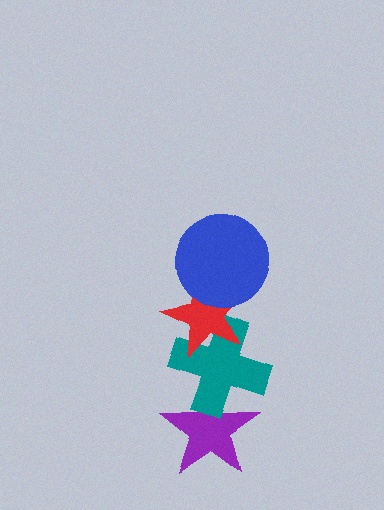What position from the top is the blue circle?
The blue circle is 1st from the top.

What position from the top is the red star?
The red star is 2nd from the top.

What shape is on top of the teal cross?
The red star is on top of the teal cross.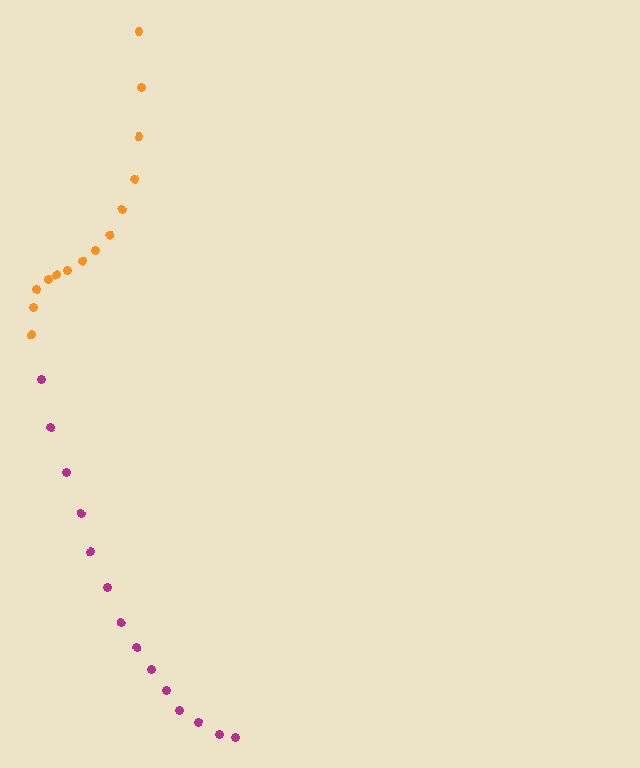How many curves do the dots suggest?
There are 2 distinct paths.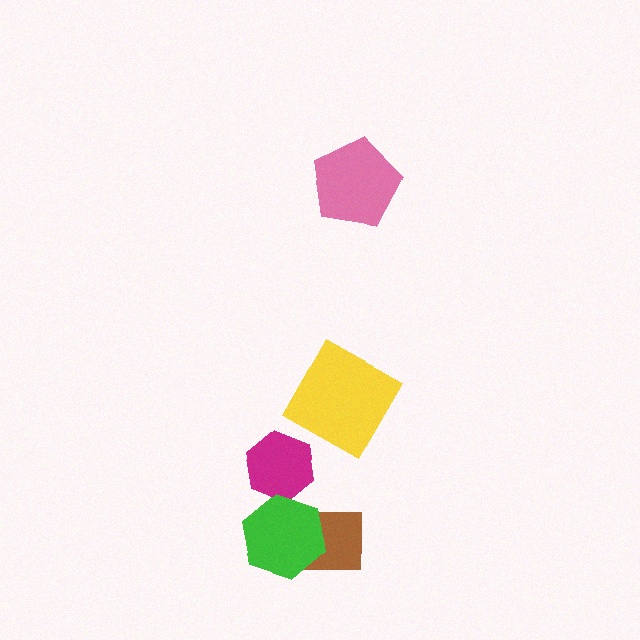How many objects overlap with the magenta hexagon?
1 object overlaps with the magenta hexagon.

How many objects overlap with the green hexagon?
2 objects overlap with the green hexagon.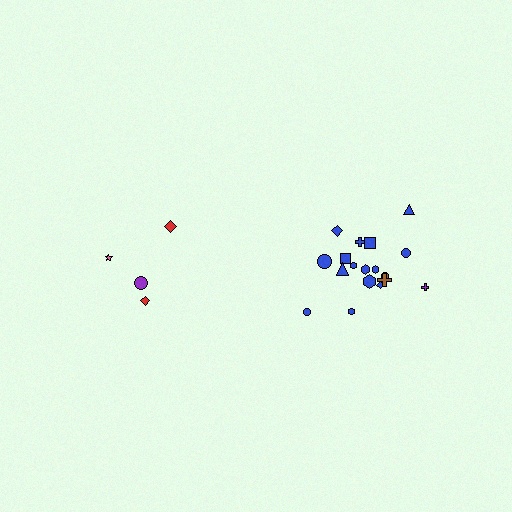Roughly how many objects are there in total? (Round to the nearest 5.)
Roughly 20 objects in total.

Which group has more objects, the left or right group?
The right group.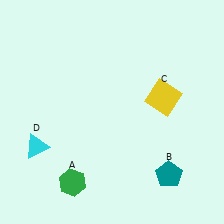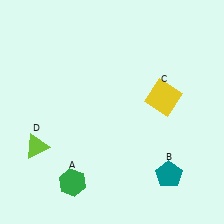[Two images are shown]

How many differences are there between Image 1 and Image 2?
There is 1 difference between the two images.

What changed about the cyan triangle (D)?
In Image 1, D is cyan. In Image 2, it changed to lime.